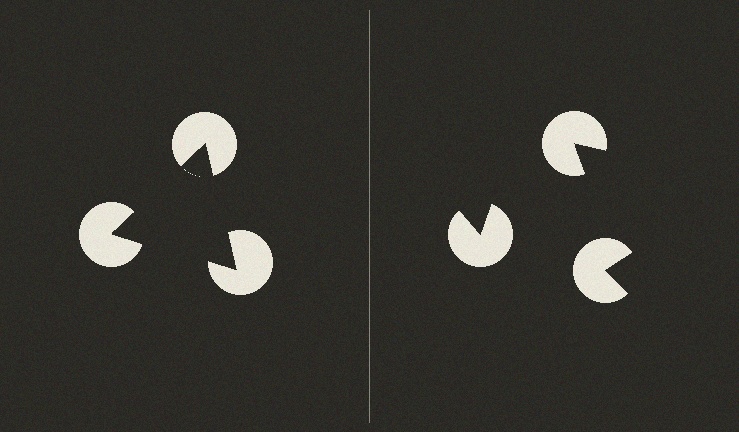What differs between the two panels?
The pac-man discs are positioned identically on both sides; only the wedge orientations differ. On the left they align to a triangle; on the right they are misaligned.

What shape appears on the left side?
An illusory triangle.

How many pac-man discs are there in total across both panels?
6 — 3 on each side.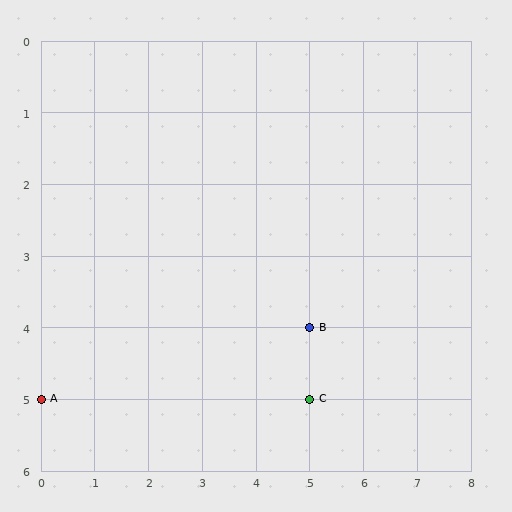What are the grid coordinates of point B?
Point B is at grid coordinates (5, 4).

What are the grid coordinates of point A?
Point A is at grid coordinates (0, 5).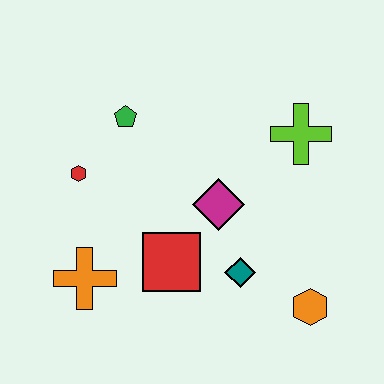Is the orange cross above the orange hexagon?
Yes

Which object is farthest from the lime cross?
The orange cross is farthest from the lime cross.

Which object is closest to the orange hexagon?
The teal diamond is closest to the orange hexagon.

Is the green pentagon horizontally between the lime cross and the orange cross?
Yes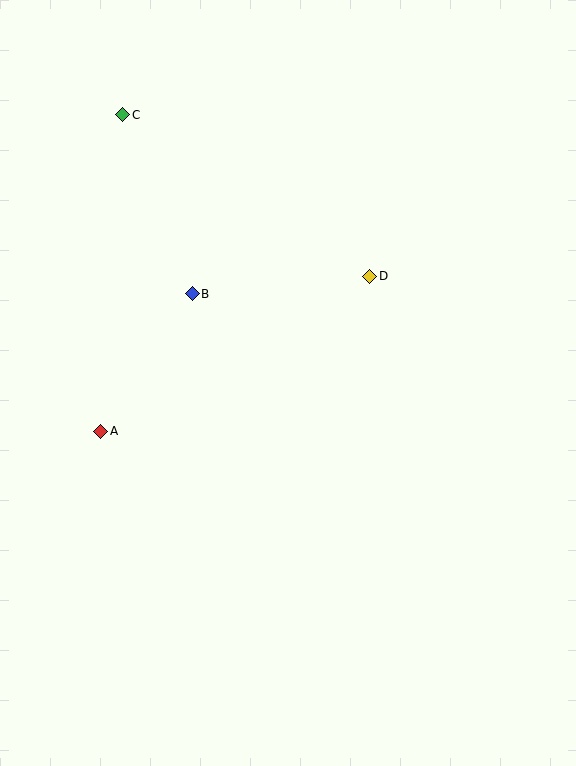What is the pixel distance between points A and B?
The distance between A and B is 165 pixels.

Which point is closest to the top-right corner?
Point D is closest to the top-right corner.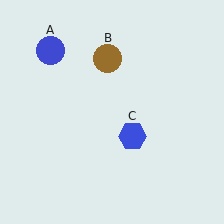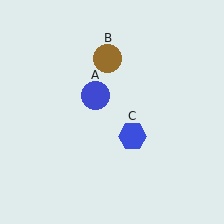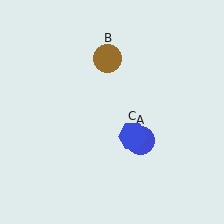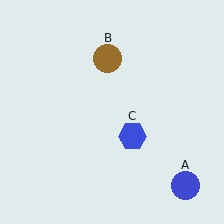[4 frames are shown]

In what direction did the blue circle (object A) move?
The blue circle (object A) moved down and to the right.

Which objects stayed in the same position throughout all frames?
Brown circle (object B) and blue hexagon (object C) remained stationary.